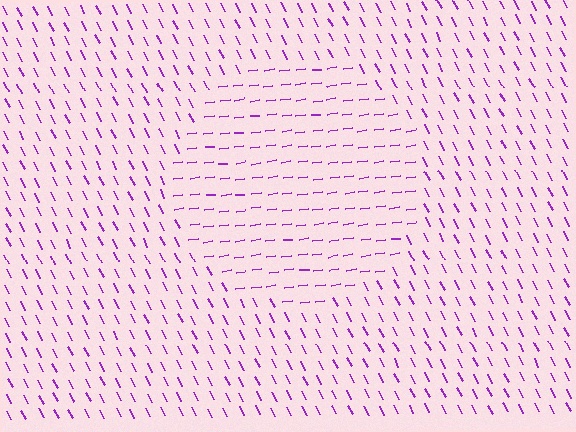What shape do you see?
I see a circle.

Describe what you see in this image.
The image is filled with small purple line segments. A circle region in the image has lines oriented differently from the surrounding lines, creating a visible texture boundary.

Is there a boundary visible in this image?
Yes, there is a texture boundary formed by a change in line orientation.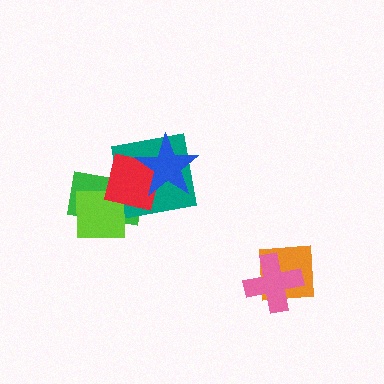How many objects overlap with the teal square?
3 objects overlap with the teal square.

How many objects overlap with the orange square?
1 object overlaps with the orange square.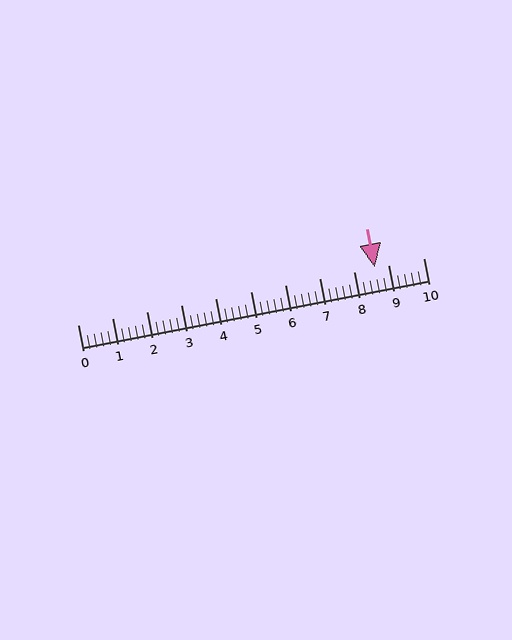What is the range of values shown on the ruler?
The ruler shows values from 0 to 10.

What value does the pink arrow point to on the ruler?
The pink arrow points to approximately 8.6.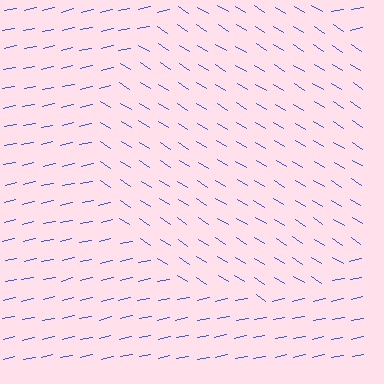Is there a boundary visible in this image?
Yes, there is a texture boundary formed by a change in line orientation.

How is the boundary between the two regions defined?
The boundary is defined purely by a change in line orientation (approximately 45 degrees difference). All lines are the same color and thickness.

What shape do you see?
I see a circle.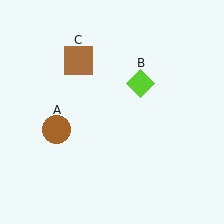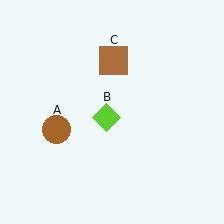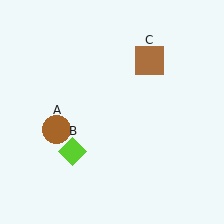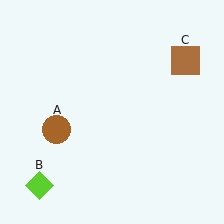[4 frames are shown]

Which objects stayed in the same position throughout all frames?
Brown circle (object A) remained stationary.